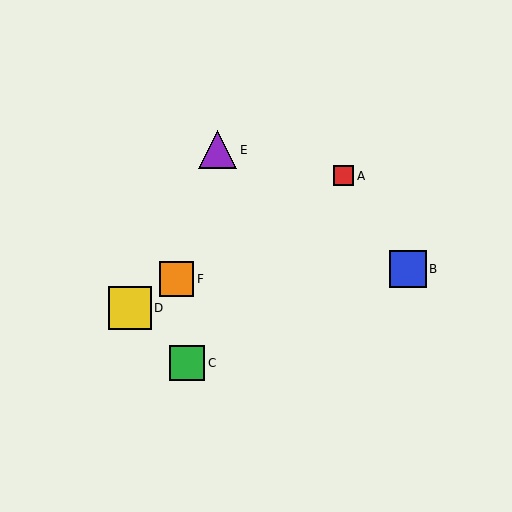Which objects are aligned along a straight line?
Objects A, D, F are aligned along a straight line.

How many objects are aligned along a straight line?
3 objects (A, D, F) are aligned along a straight line.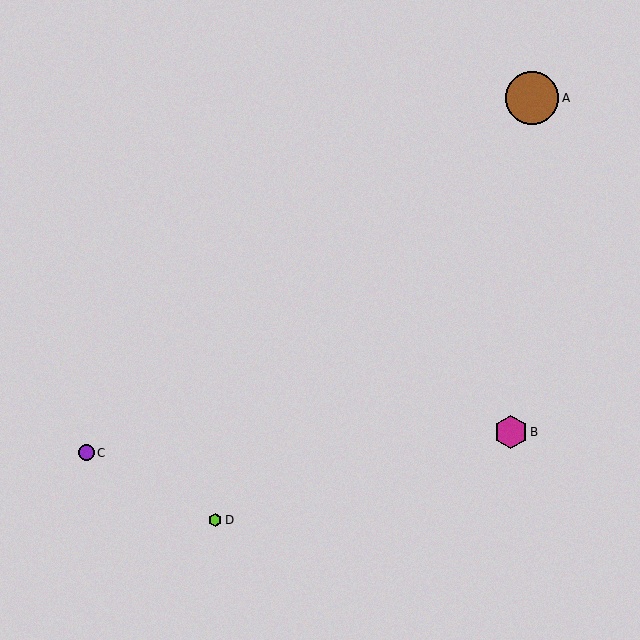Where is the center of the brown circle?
The center of the brown circle is at (532, 98).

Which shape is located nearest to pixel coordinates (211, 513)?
The lime hexagon (labeled D) at (215, 520) is nearest to that location.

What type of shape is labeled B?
Shape B is a magenta hexagon.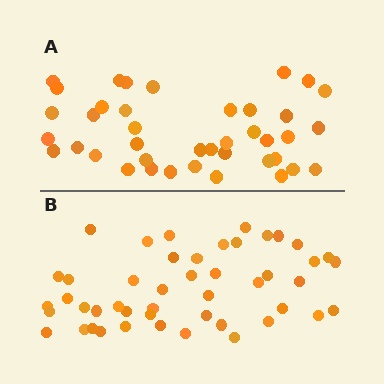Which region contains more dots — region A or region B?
Region B (the bottom region) has more dots.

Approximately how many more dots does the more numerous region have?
Region B has roughly 8 or so more dots than region A.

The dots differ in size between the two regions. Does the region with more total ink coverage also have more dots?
No. Region A has more total ink coverage because its dots are larger, but region B actually contains more individual dots. Total area can be misleading — the number of items is what matters here.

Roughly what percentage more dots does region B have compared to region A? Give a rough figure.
About 20% more.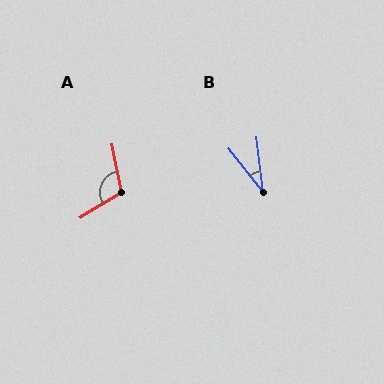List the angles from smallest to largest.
B (31°), A (111°).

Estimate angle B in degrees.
Approximately 31 degrees.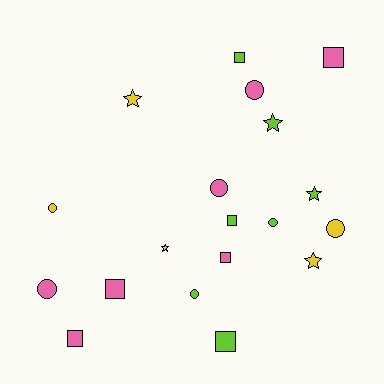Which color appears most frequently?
Pink, with 7 objects.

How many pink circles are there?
There are 3 pink circles.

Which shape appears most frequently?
Circle, with 7 objects.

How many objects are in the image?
There are 19 objects.